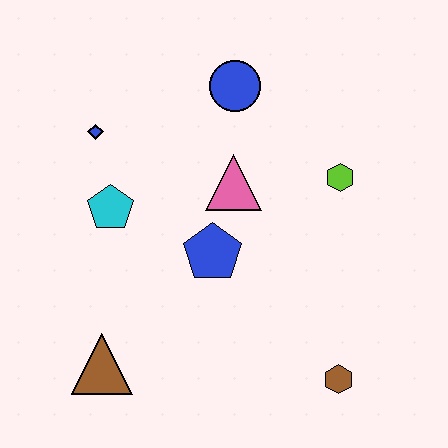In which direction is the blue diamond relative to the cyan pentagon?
The blue diamond is above the cyan pentagon.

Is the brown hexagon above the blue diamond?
No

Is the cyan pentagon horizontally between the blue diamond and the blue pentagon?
Yes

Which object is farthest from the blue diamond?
The brown hexagon is farthest from the blue diamond.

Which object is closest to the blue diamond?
The cyan pentagon is closest to the blue diamond.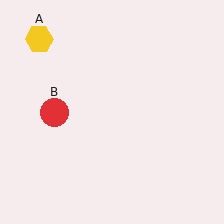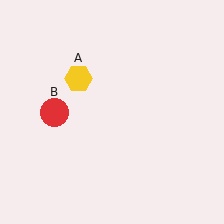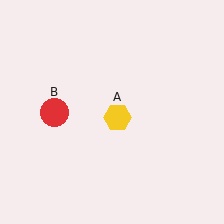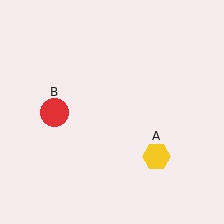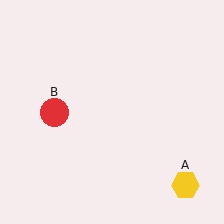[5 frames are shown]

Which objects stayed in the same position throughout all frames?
Red circle (object B) remained stationary.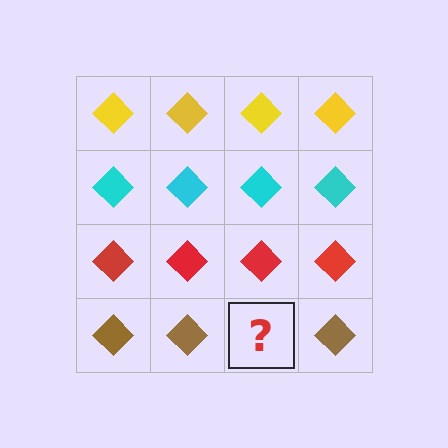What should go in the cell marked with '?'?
The missing cell should contain a brown diamond.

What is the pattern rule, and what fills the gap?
The rule is that each row has a consistent color. The gap should be filled with a brown diamond.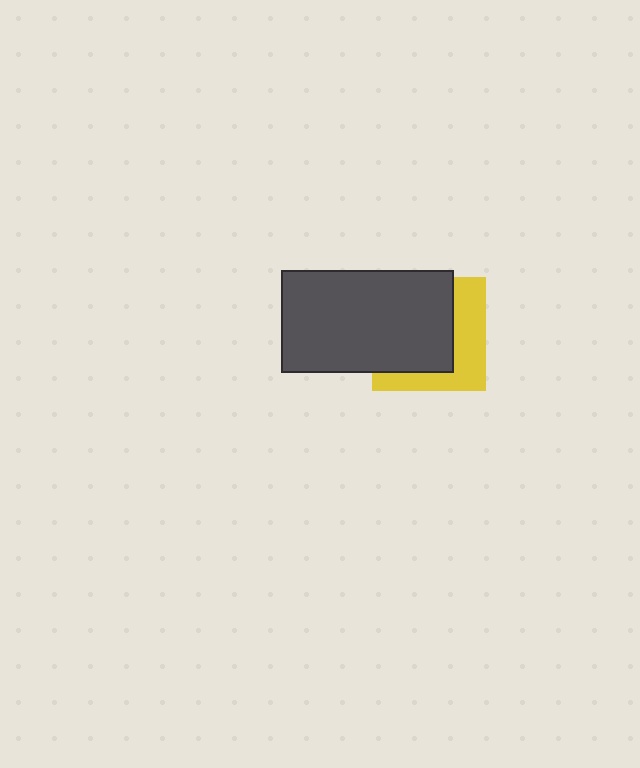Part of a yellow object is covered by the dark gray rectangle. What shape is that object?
It is a square.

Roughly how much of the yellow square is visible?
A small part of it is visible (roughly 39%).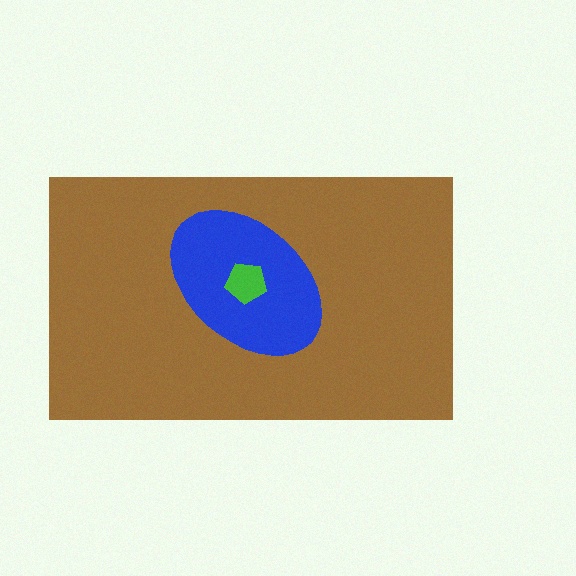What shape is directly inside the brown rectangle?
The blue ellipse.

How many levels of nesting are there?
3.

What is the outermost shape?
The brown rectangle.